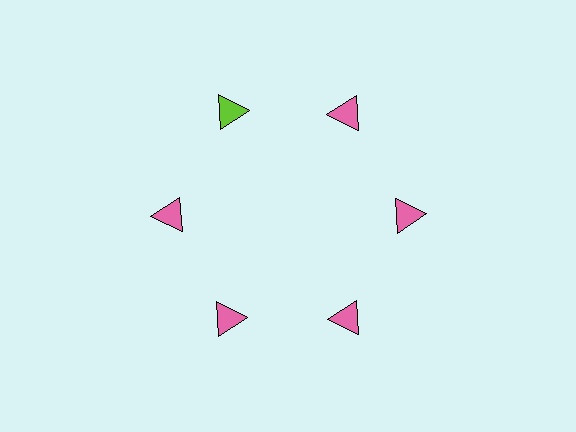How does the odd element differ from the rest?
It has a different color: lime instead of pink.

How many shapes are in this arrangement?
There are 6 shapes arranged in a ring pattern.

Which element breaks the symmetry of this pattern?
The lime triangle at roughly the 11 o'clock position breaks the symmetry. All other shapes are pink triangles.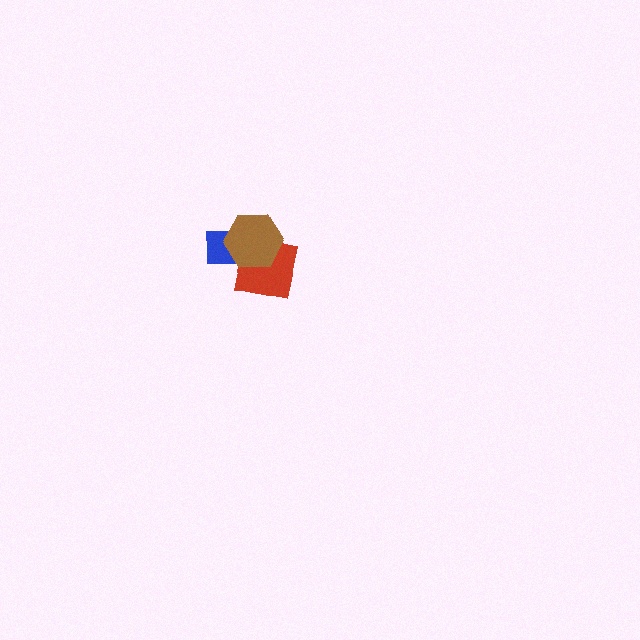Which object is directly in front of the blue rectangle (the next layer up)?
The red square is directly in front of the blue rectangle.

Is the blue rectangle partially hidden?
Yes, it is partially covered by another shape.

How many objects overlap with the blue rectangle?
2 objects overlap with the blue rectangle.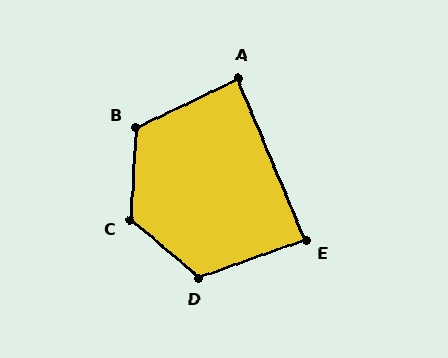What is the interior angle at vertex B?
Approximately 119 degrees (obtuse).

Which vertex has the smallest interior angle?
A, at approximately 87 degrees.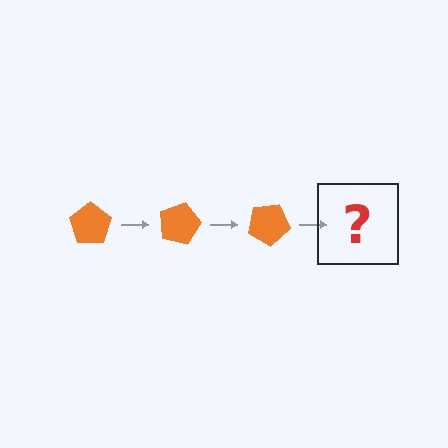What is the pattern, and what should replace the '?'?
The pattern is that the pentagon rotates 15 degrees each step. The '?' should be an orange pentagon rotated 45 degrees.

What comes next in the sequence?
The next element should be an orange pentagon rotated 45 degrees.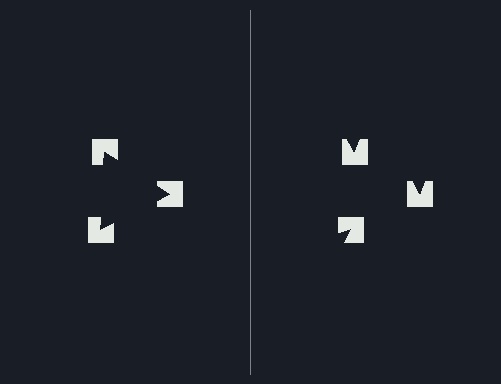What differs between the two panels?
The notched squares are positioned identically on both sides; only the wedge orientations differ. On the left they align to a triangle; on the right they are misaligned.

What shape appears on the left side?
An illusory triangle.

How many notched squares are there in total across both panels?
6 — 3 on each side.